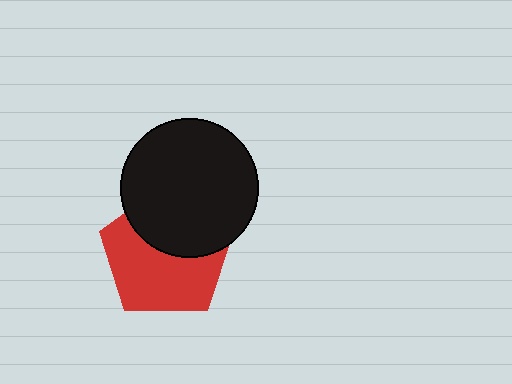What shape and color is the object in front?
The object in front is a black circle.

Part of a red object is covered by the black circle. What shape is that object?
It is a pentagon.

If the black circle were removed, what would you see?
You would see the complete red pentagon.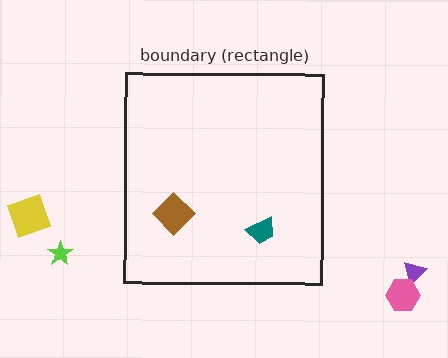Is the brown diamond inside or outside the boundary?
Inside.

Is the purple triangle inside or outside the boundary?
Outside.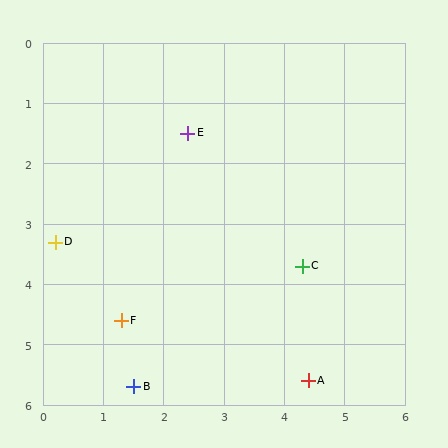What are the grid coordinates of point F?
Point F is at approximately (1.3, 4.6).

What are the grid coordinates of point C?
Point C is at approximately (4.3, 3.7).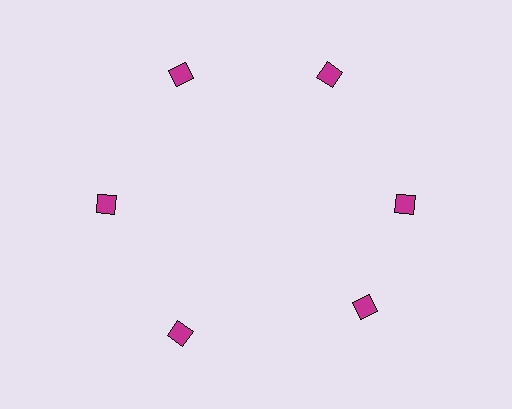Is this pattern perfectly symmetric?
No. The 6 magenta squares are arranged in a ring, but one element near the 5 o'clock position is rotated out of alignment along the ring, breaking the 6-fold rotational symmetry.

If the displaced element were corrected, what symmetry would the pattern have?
It would have 6-fold rotational symmetry — the pattern would map onto itself every 60 degrees.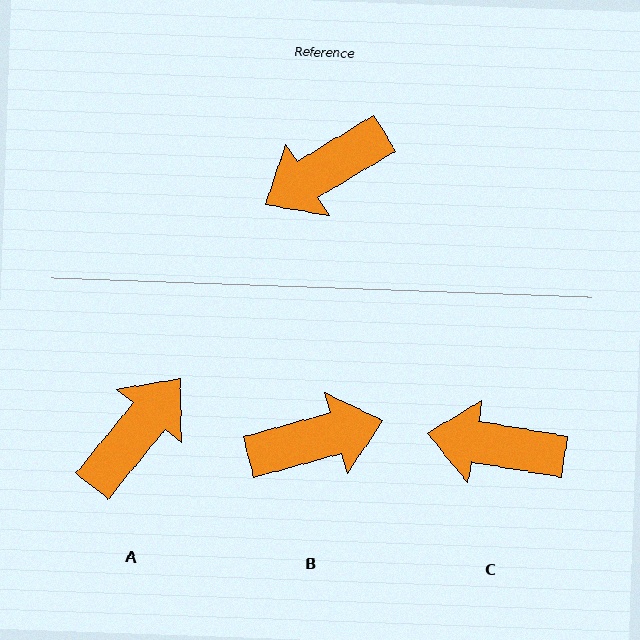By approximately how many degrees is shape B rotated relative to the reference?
Approximately 164 degrees counter-clockwise.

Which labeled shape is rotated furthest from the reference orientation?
B, about 164 degrees away.